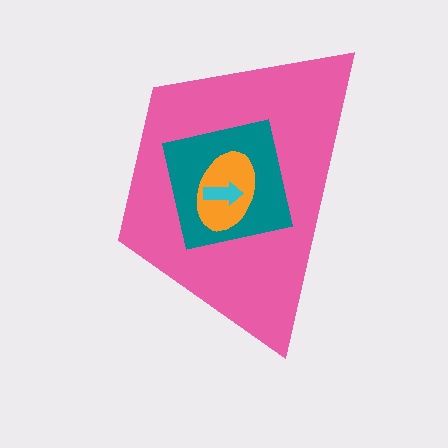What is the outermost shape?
The pink trapezoid.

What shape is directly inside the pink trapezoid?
The teal square.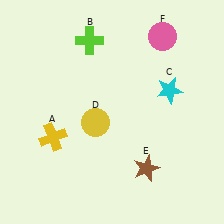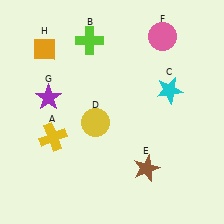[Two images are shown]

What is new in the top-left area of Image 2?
An orange diamond (H) was added in the top-left area of Image 2.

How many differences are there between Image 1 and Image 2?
There are 2 differences between the two images.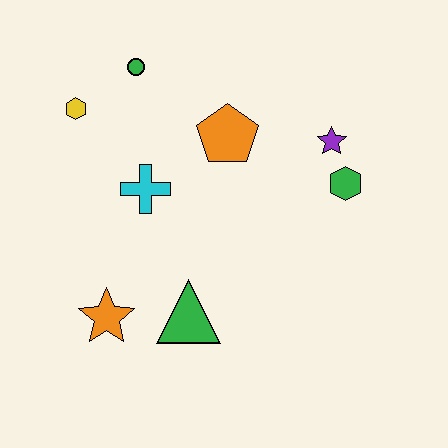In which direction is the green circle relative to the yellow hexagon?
The green circle is to the right of the yellow hexagon.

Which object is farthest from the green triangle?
The green circle is farthest from the green triangle.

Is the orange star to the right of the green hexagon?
No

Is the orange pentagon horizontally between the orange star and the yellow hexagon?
No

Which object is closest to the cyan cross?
The orange pentagon is closest to the cyan cross.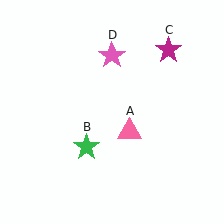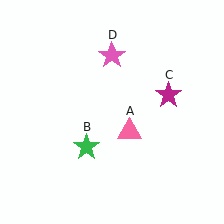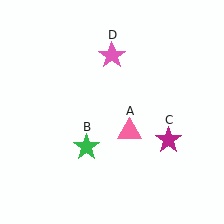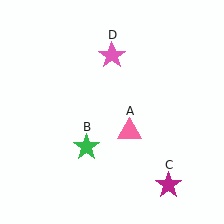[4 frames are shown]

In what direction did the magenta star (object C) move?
The magenta star (object C) moved down.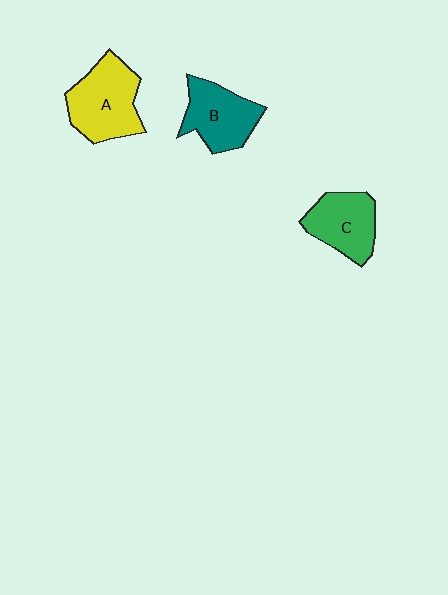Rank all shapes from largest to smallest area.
From largest to smallest: A (yellow), B (teal), C (green).